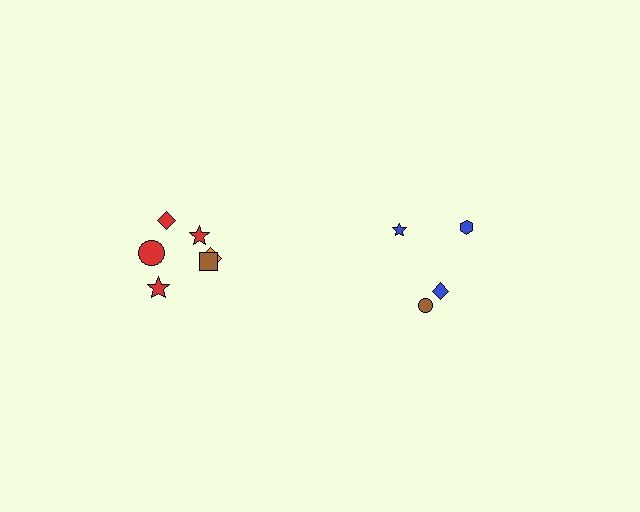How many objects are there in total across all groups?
There are 10 objects.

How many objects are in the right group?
There are 4 objects.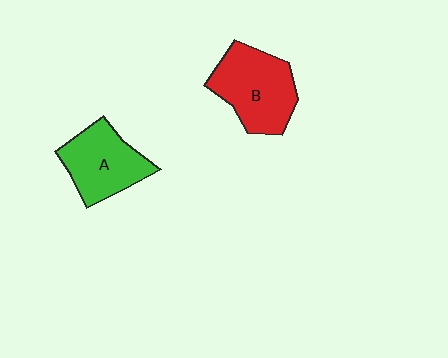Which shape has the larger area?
Shape B (red).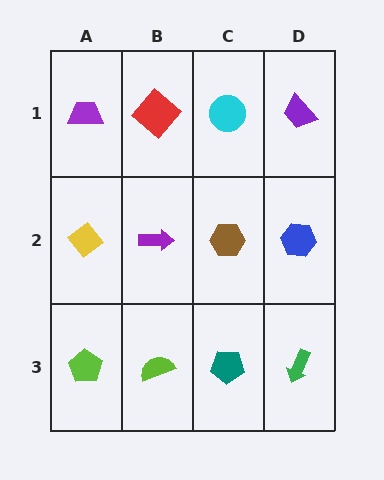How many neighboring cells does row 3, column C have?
3.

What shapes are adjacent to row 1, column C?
A brown hexagon (row 2, column C), a red diamond (row 1, column B), a purple trapezoid (row 1, column D).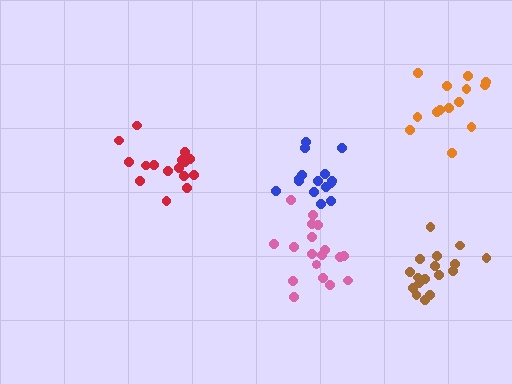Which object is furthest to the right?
The brown cluster is rightmost.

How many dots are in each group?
Group 1: 14 dots, Group 2: 15 dots, Group 3: 16 dots, Group 4: 18 dots, Group 5: 17 dots (80 total).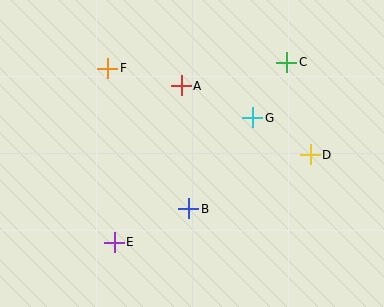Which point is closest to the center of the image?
Point B at (188, 209) is closest to the center.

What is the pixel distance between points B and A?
The distance between B and A is 124 pixels.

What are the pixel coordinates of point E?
Point E is at (114, 242).